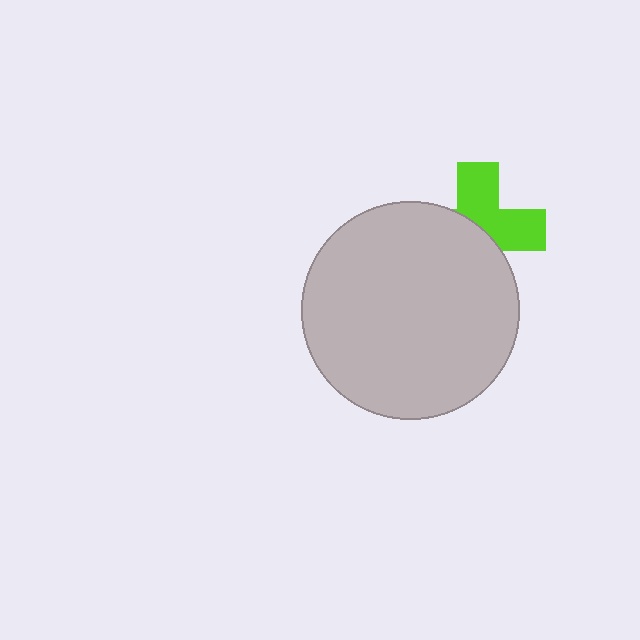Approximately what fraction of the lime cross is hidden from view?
Roughly 52% of the lime cross is hidden behind the light gray circle.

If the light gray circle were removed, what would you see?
You would see the complete lime cross.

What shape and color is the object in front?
The object in front is a light gray circle.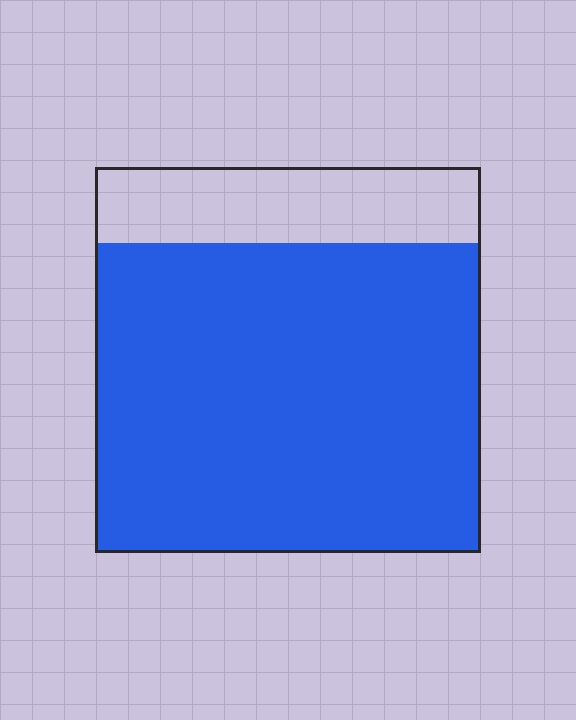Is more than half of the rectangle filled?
Yes.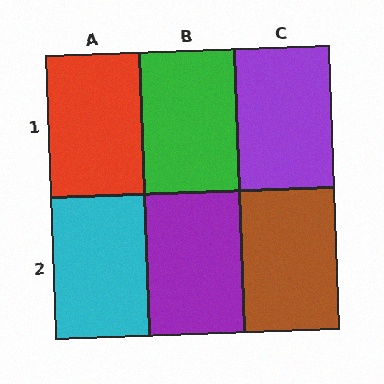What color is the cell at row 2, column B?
Purple.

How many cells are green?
1 cell is green.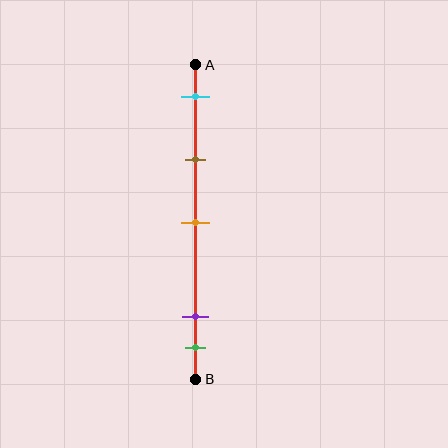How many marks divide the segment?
There are 5 marks dividing the segment.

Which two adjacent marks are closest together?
The purple and green marks are the closest adjacent pair.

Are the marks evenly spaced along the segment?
No, the marks are not evenly spaced.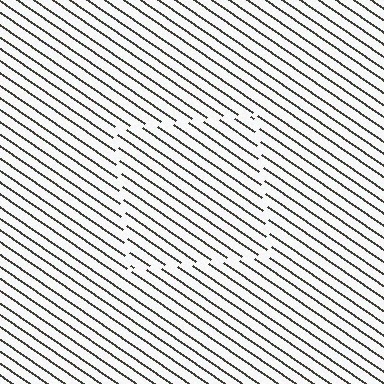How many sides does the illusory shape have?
4 sides — the line-ends trace a square.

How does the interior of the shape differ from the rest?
The interior of the shape contains the same grating, shifted by half a period — the contour is defined by the phase discontinuity where line-ends from the inner and outer gratings abut.